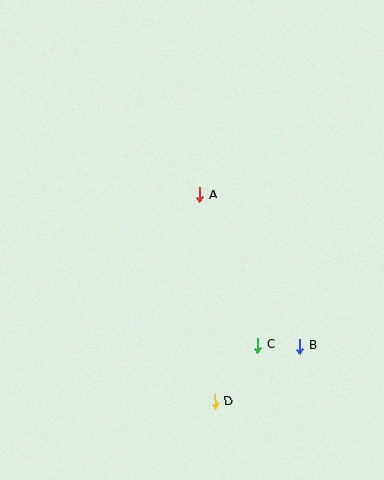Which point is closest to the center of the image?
Point A at (200, 194) is closest to the center.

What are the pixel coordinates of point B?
Point B is at (300, 346).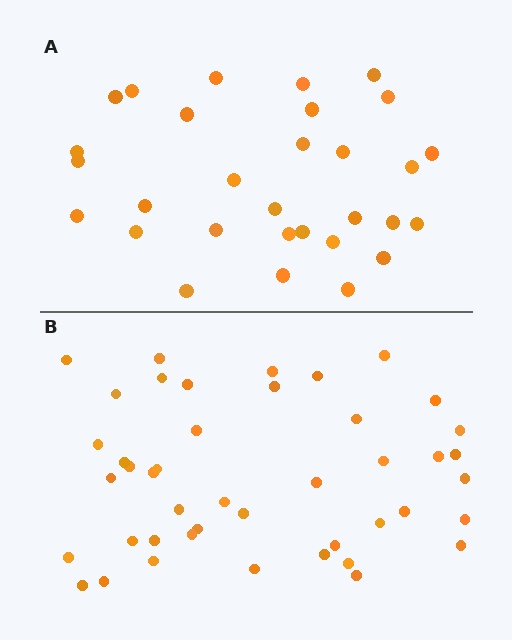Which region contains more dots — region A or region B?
Region B (the bottom region) has more dots.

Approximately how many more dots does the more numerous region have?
Region B has approximately 15 more dots than region A.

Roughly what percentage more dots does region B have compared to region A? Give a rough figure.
About 45% more.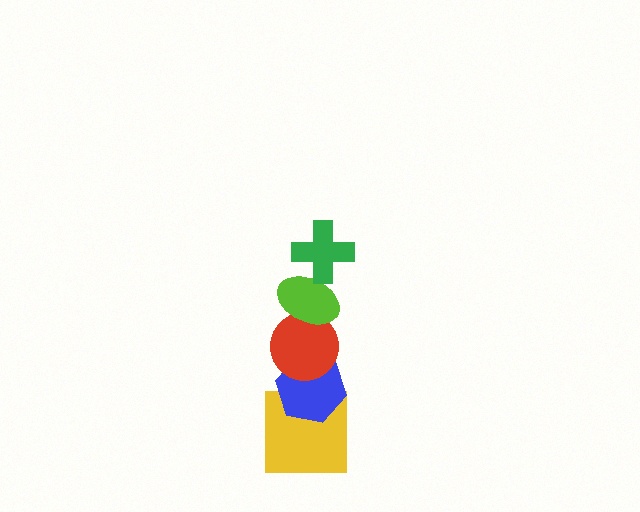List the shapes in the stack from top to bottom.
From top to bottom: the green cross, the lime ellipse, the red circle, the blue hexagon, the yellow square.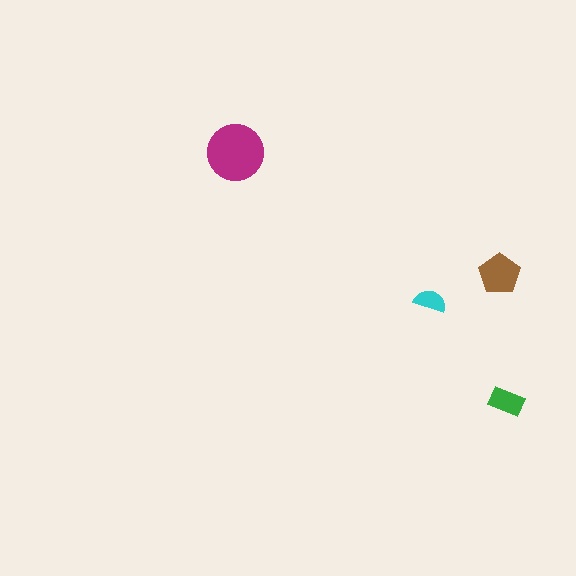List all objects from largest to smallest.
The magenta circle, the brown pentagon, the green rectangle, the cyan semicircle.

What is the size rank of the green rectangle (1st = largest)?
3rd.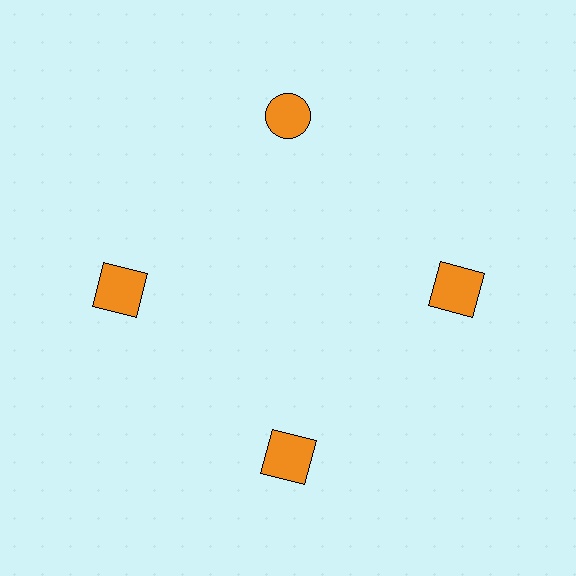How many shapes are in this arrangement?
There are 4 shapes arranged in a ring pattern.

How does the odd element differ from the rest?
It has a different shape: circle instead of square.